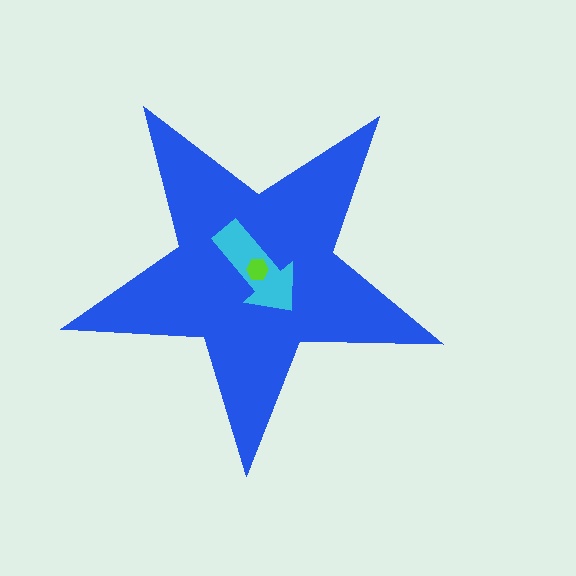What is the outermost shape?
The blue star.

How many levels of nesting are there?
3.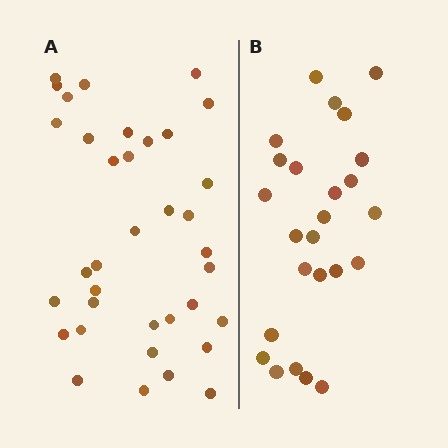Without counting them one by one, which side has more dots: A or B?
Region A (the left region) has more dots.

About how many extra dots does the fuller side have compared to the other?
Region A has roughly 12 or so more dots than region B.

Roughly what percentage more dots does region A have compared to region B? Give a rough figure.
About 45% more.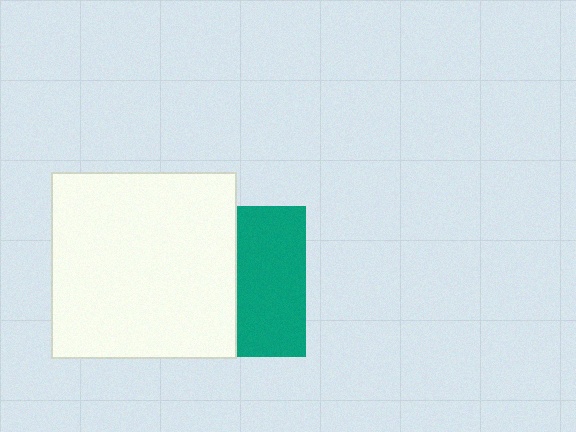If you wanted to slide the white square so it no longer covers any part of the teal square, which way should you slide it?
Slide it left — that is the most direct way to separate the two shapes.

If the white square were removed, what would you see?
You would see the complete teal square.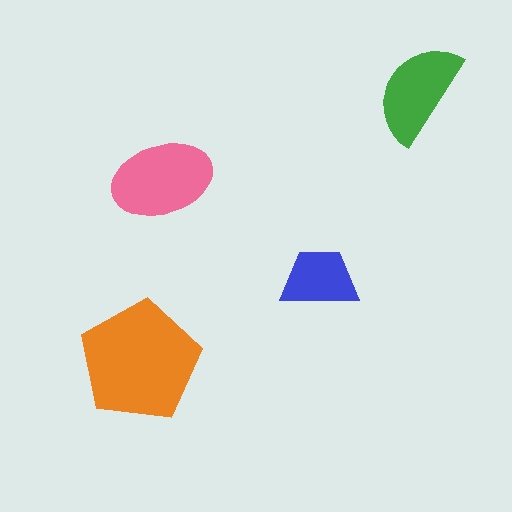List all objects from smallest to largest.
The blue trapezoid, the green semicircle, the pink ellipse, the orange pentagon.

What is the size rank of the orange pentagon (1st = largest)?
1st.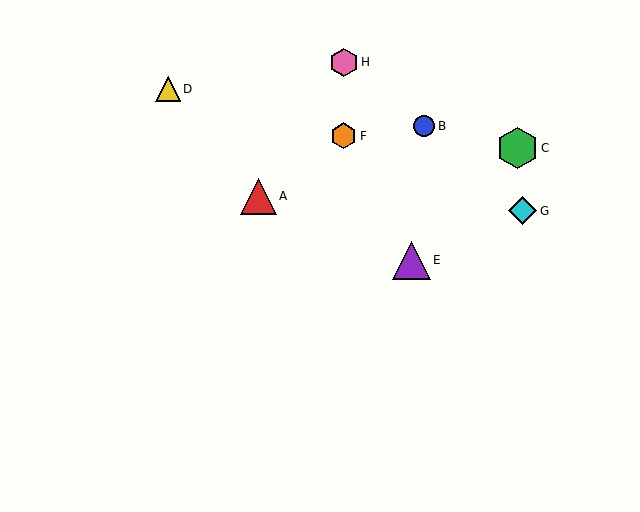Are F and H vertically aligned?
Yes, both are at x≈344.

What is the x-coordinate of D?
Object D is at x≈168.